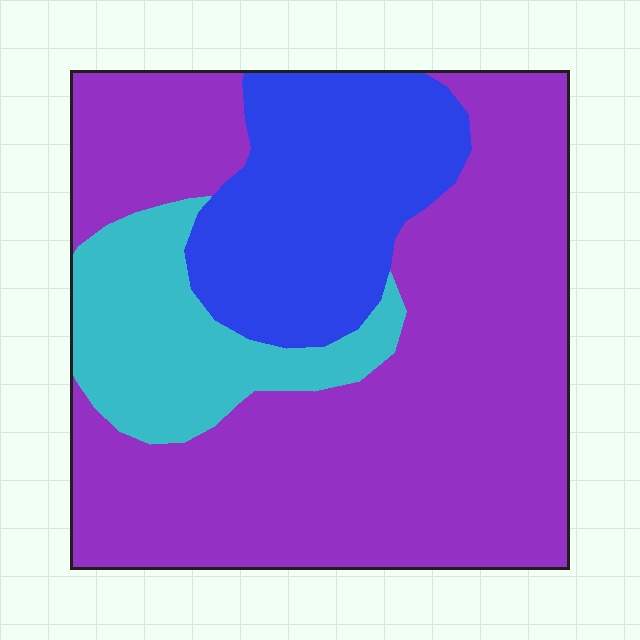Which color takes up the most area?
Purple, at roughly 60%.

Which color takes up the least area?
Cyan, at roughly 15%.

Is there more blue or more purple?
Purple.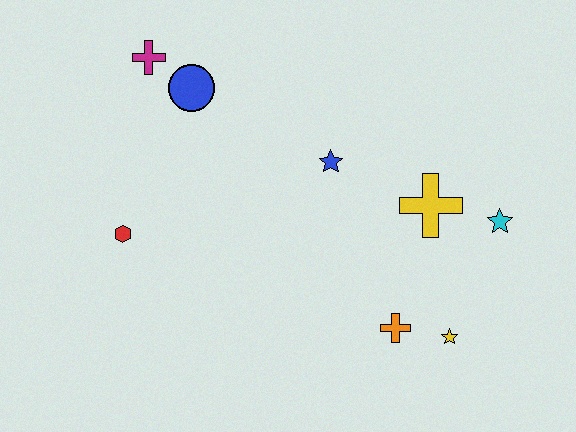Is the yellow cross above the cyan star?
Yes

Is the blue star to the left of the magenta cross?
No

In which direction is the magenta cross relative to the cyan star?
The magenta cross is to the left of the cyan star.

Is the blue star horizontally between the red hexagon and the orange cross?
Yes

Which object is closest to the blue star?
The yellow cross is closest to the blue star.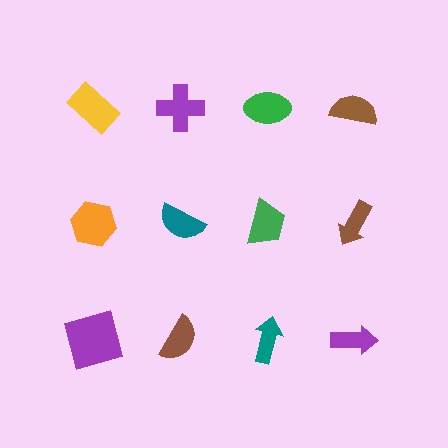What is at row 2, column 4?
A brown arrow.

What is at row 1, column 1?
A yellow rectangle.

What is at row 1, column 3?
A green ellipse.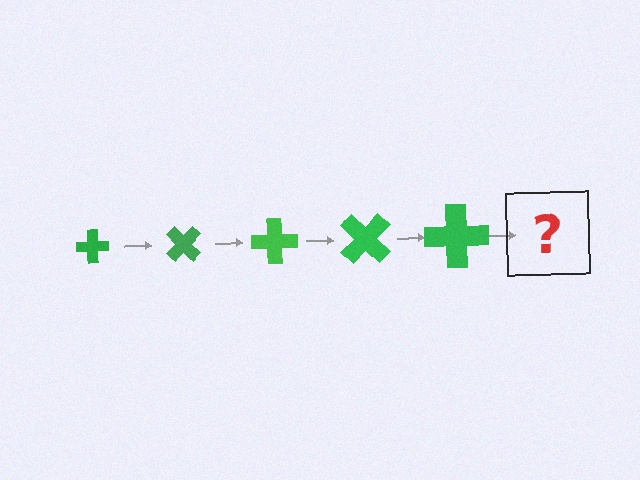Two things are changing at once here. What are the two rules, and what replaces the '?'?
The two rules are that the cross grows larger each step and it rotates 45 degrees each step. The '?' should be a cross, larger than the previous one and rotated 225 degrees from the start.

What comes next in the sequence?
The next element should be a cross, larger than the previous one and rotated 225 degrees from the start.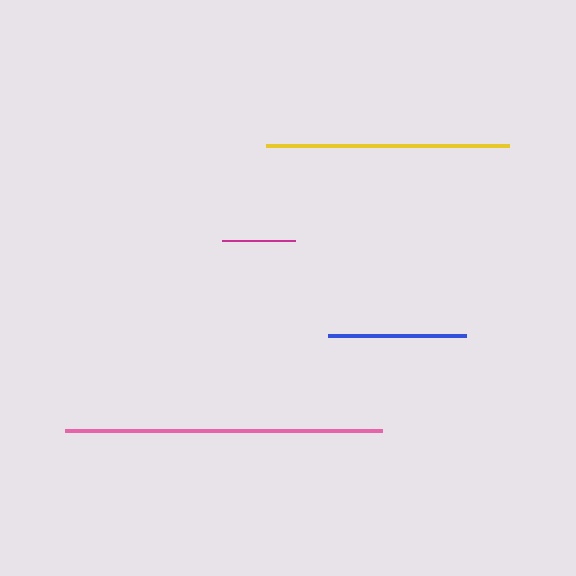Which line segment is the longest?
The pink line is the longest at approximately 317 pixels.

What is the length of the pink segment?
The pink segment is approximately 317 pixels long.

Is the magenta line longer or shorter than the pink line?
The pink line is longer than the magenta line.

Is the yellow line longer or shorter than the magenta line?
The yellow line is longer than the magenta line.